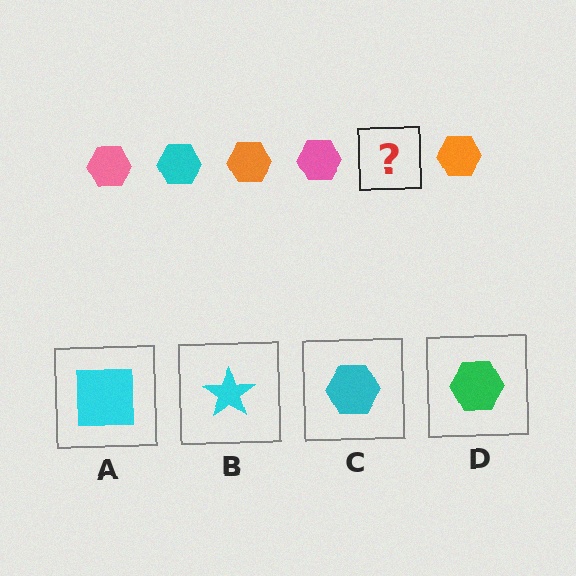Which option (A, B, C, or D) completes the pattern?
C.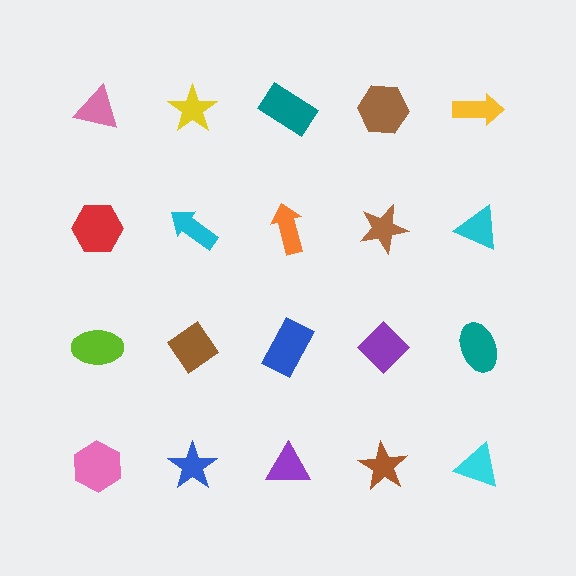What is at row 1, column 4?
A brown hexagon.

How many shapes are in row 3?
5 shapes.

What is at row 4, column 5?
A cyan triangle.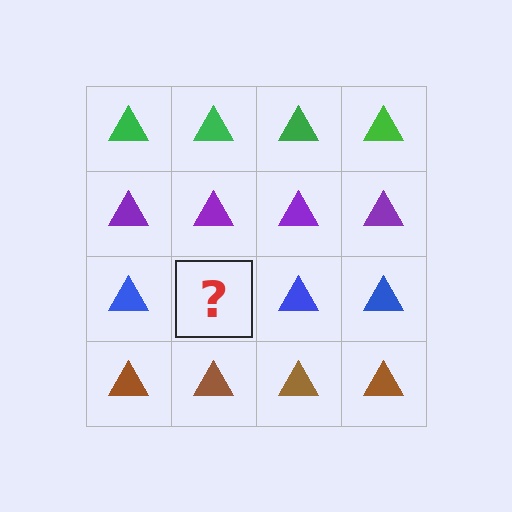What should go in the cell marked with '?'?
The missing cell should contain a blue triangle.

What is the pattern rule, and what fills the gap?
The rule is that each row has a consistent color. The gap should be filled with a blue triangle.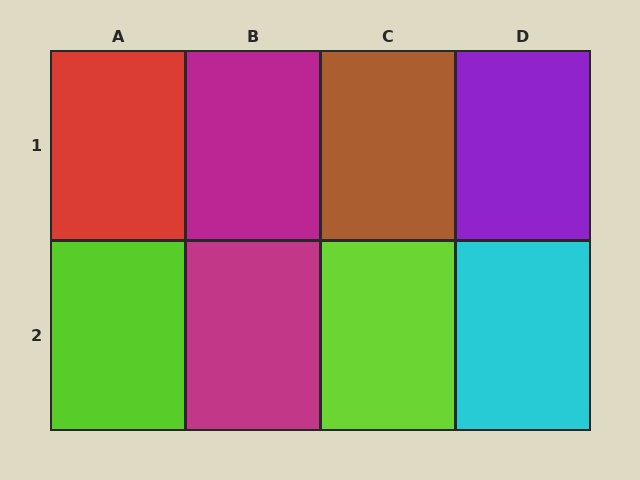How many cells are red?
1 cell is red.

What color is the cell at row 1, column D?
Purple.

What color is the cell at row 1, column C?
Brown.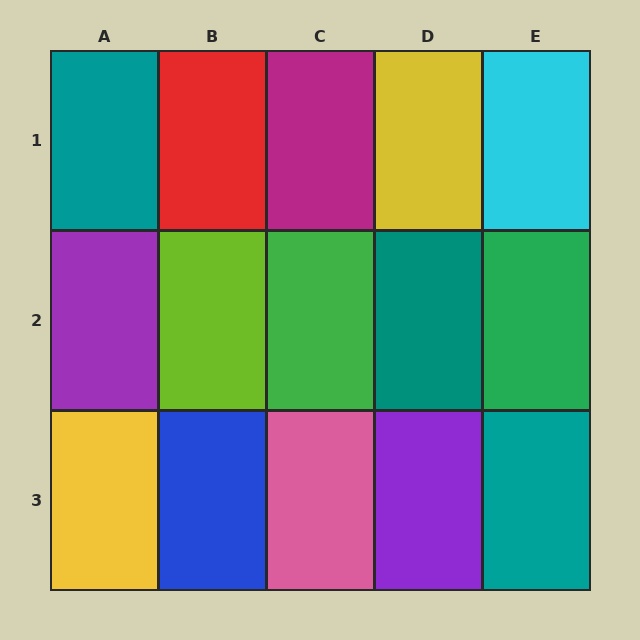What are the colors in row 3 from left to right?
Yellow, blue, pink, purple, teal.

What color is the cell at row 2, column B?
Lime.